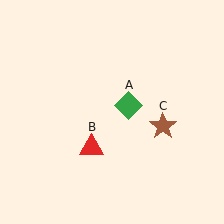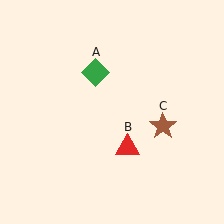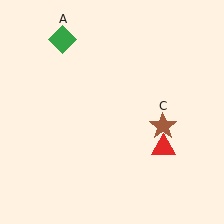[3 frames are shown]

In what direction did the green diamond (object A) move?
The green diamond (object A) moved up and to the left.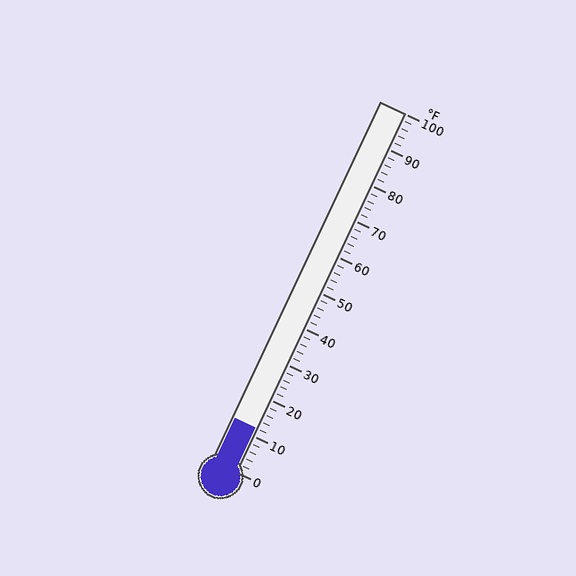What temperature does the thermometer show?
The thermometer shows approximately 12°F.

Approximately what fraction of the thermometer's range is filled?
The thermometer is filled to approximately 10% of its range.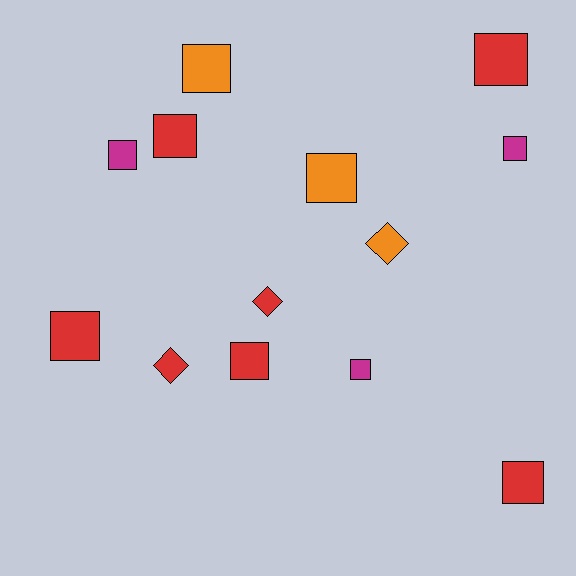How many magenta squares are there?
There are 3 magenta squares.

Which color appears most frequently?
Red, with 7 objects.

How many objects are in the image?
There are 13 objects.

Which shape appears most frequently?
Square, with 10 objects.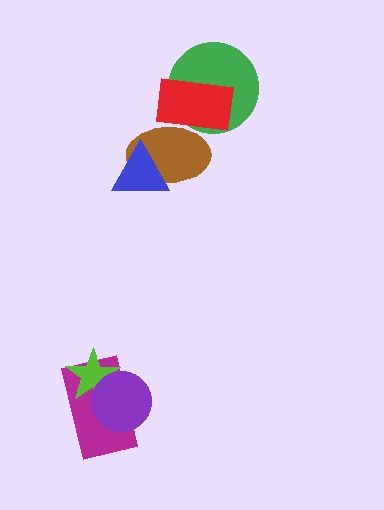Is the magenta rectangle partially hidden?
Yes, it is partially covered by another shape.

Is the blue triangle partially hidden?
No, no other shape covers it.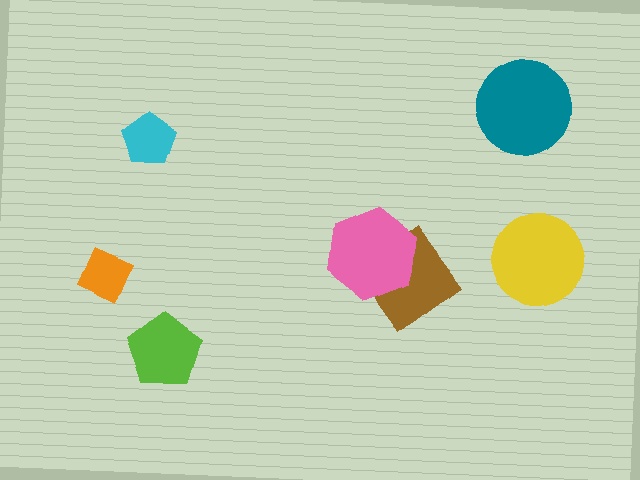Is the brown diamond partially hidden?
Yes, it is partially covered by another shape.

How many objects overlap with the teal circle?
0 objects overlap with the teal circle.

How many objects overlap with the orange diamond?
0 objects overlap with the orange diamond.